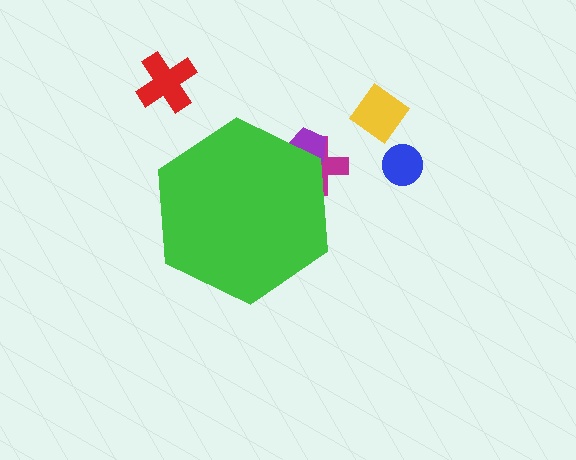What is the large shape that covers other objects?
A green hexagon.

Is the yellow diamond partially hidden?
No, the yellow diamond is fully visible.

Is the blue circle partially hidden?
No, the blue circle is fully visible.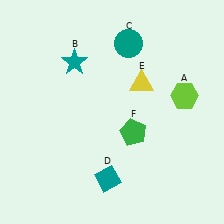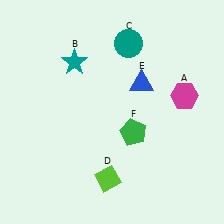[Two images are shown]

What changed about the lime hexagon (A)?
In Image 1, A is lime. In Image 2, it changed to magenta.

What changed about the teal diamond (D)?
In Image 1, D is teal. In Image 2, it changed to lime.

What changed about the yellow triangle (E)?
In Image 1, E is yellow. In Image 2, it changed to blue.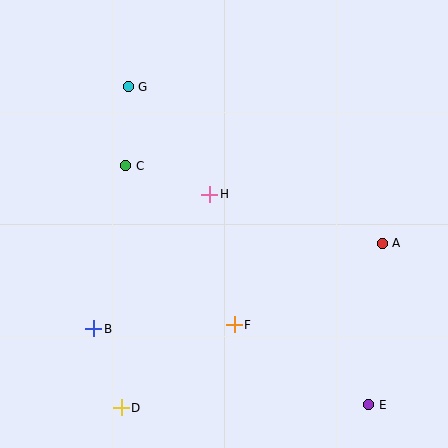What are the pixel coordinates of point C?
Point C is at (126, 166).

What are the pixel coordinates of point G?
Point G is at (128, 87).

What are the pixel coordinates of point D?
Point D is at (121, 408).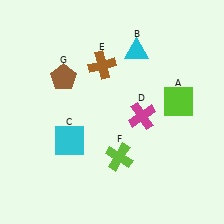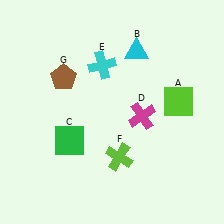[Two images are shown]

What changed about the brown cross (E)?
In Image 1, E is brown. In Image 2, it changed to cyan.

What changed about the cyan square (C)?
In Image 1, C is cyan. In Image 2, it changed to green.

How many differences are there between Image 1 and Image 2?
There are 2 differences between the two images.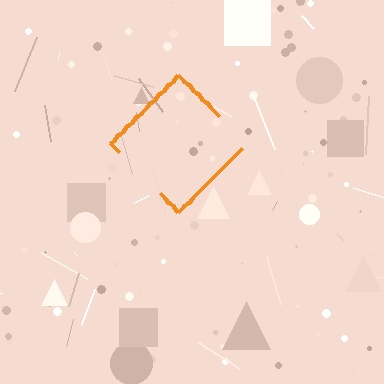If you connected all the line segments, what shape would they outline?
They would outline a diamond.